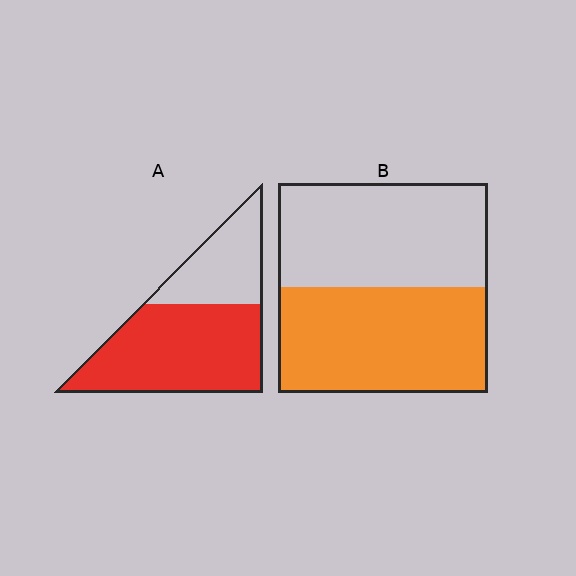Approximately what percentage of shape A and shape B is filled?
A is approximately 65% and B is approximately 50%.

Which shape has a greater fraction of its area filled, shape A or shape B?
Shape A.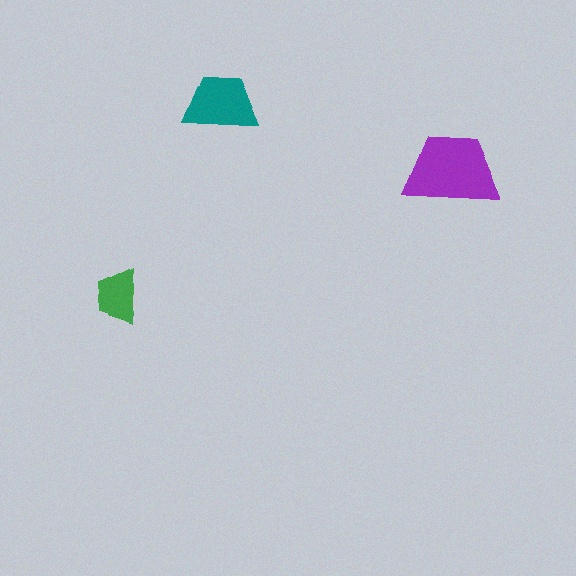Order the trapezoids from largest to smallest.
the purple one, the teal one, the green one.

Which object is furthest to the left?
The green trapezoid is leftmost.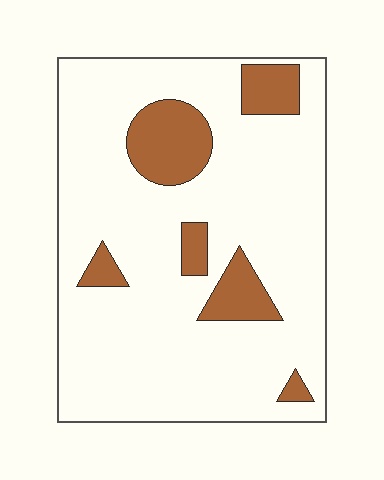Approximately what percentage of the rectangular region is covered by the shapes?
Approximately 15%.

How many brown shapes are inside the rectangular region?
6.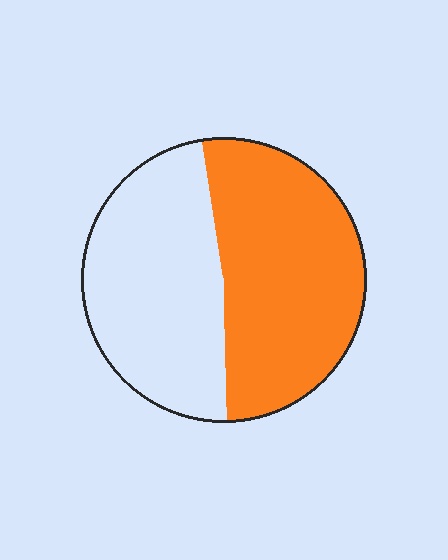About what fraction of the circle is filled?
About one half (1/2).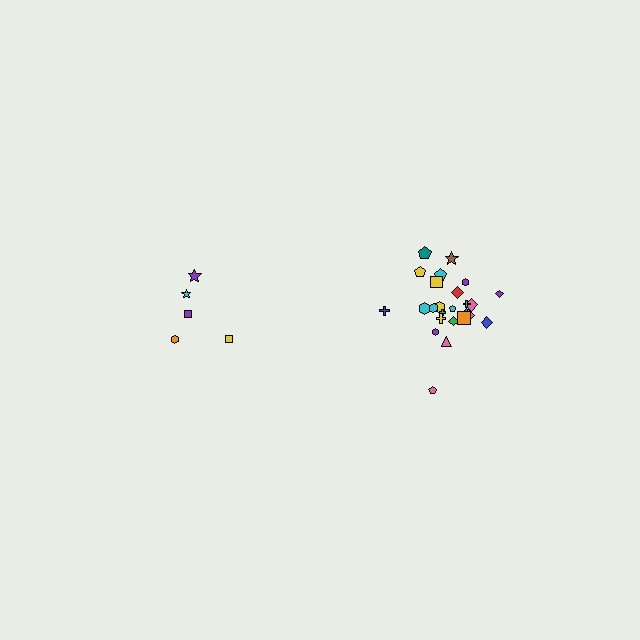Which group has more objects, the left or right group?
The right group.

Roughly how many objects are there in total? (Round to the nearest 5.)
Roughly 30 objects in total.